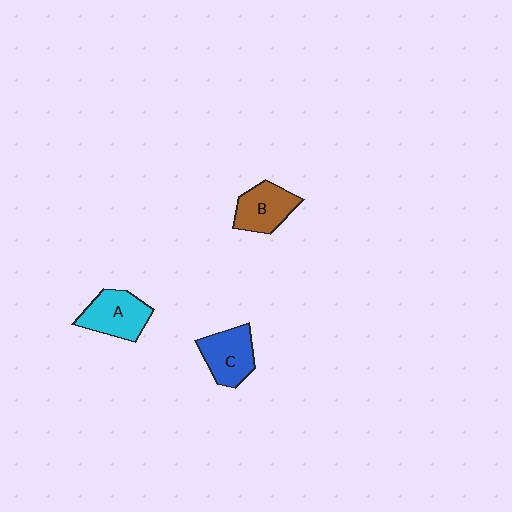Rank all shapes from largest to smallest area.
From largest to smallest: A (cyan), C (blue), B (brown).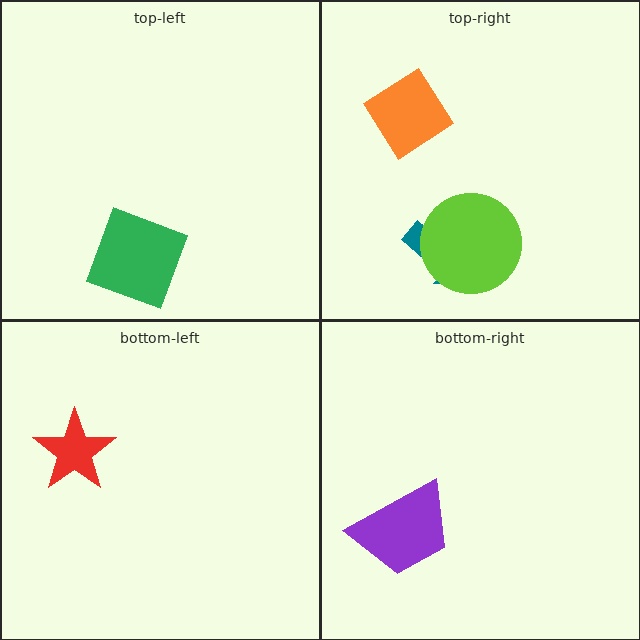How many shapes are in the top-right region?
3.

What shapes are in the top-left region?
The green square.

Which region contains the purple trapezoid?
The bottom-right region.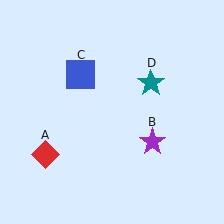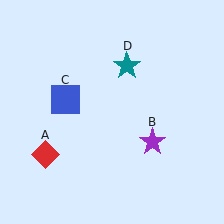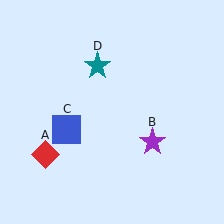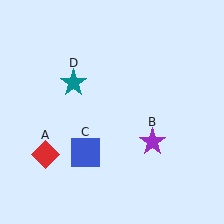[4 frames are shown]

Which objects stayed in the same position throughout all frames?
Red diamond (object A) and purple star (object B) remained stationary.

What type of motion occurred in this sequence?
The blue square (object C), teal star (object D) rotated counterclockwise around the center of the scene.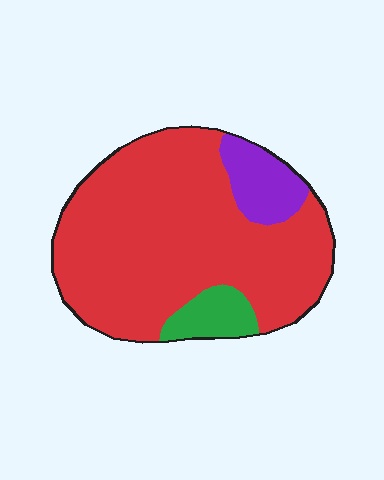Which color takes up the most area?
Red, at roughly 80%.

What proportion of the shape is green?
Green takes up about one tenth (1/10) of the shape.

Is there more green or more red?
Red.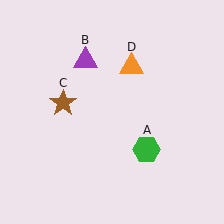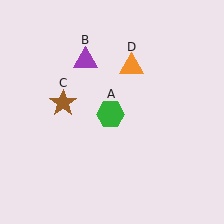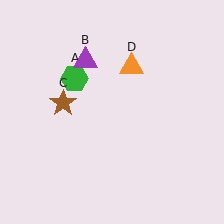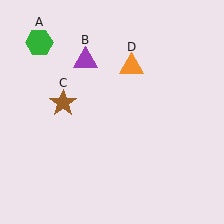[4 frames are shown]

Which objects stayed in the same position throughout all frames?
Purple triangle (object B) and brown star (object C) and orange triangle (object D) remained stationary.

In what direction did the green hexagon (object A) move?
The green hexagon (object A) moved up and to the left.